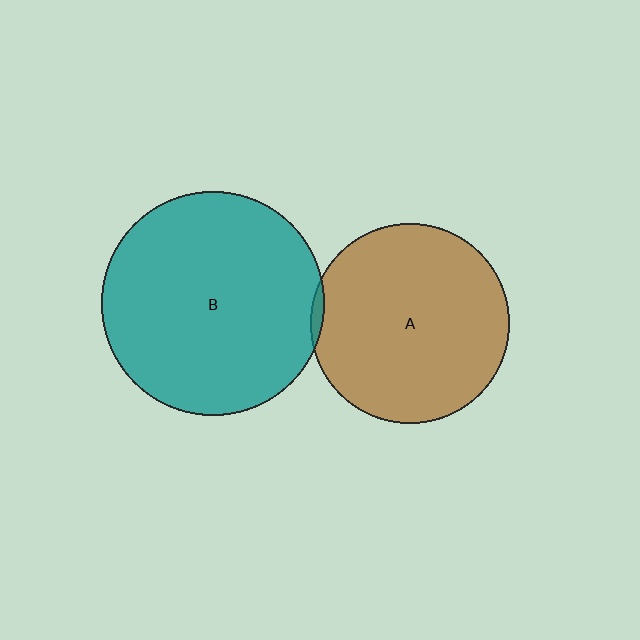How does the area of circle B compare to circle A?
Approximately 1.3 times.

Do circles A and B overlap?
Yes.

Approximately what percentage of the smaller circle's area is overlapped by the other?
Approximately 5%.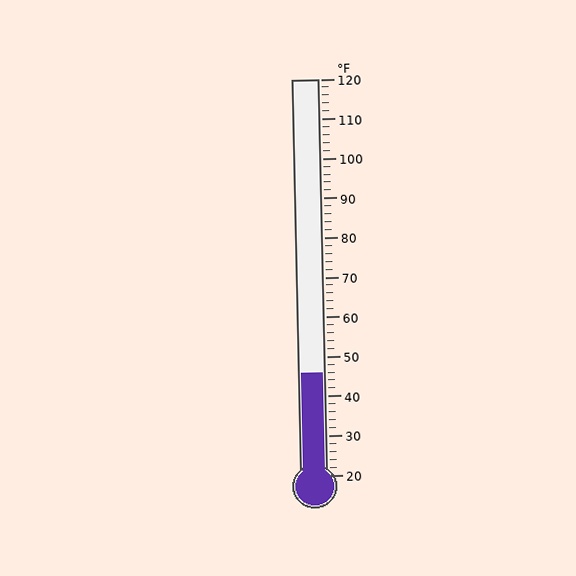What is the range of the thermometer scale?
The thermometer scale ranges from 20°F to 120°F.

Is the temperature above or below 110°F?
The temperature is below 110°F.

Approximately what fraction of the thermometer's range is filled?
The thermometer is filled to approximately 25% of its range.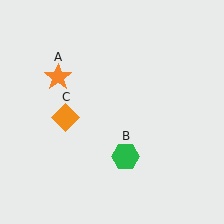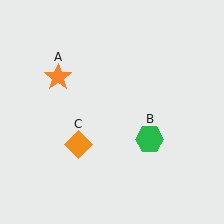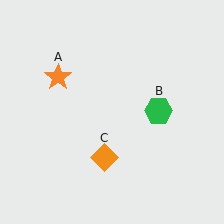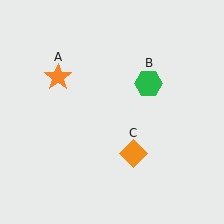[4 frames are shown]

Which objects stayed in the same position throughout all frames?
Orange star (object A) remained stationary.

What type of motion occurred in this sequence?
The green hexagon (object B), orange diamond (object C) rotated counterclockwise around the center of the scene.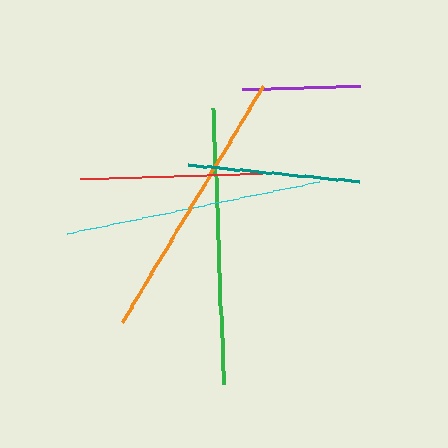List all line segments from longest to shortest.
From longest to shortest: orange, green, cyan, red, teal, purple.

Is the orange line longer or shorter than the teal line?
The orange line is longer than the teal line.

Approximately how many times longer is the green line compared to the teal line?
The green line is approximately 1.6 times the length of the teal line.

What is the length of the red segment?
The red segment is approximately 181 pixels long.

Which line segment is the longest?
The orange line is the longest at approximately 276 pixels.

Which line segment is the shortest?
The purple line is the shortest at approximately 118 pixels.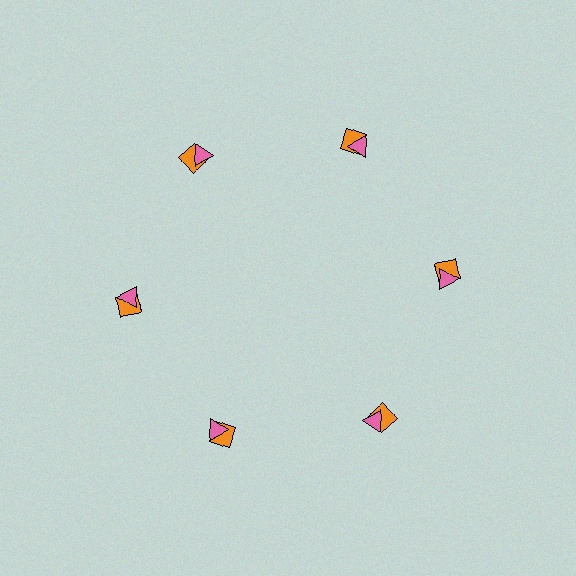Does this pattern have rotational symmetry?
Yes, this pattern has 6-fold rotational symmetry. It looks the same after rotating 60 degrees around the center.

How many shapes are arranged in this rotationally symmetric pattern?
There are 12 shapes, arranged in 6 groups of 2.